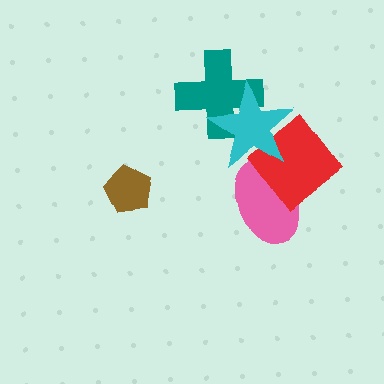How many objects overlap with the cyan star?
3 objects overlap with the cyan star.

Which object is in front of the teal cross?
The cyan star is in front of the teal cross.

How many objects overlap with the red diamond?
2 objects overlap with the red diamond.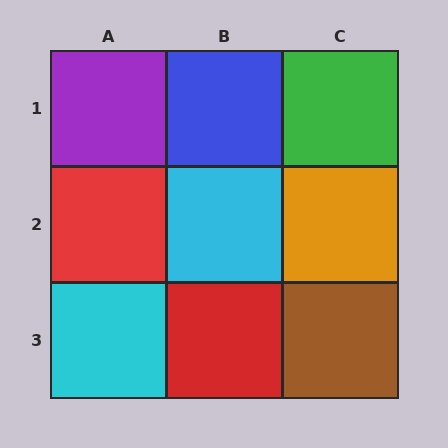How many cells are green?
1 cell is green.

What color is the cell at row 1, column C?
Green.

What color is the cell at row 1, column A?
Purple.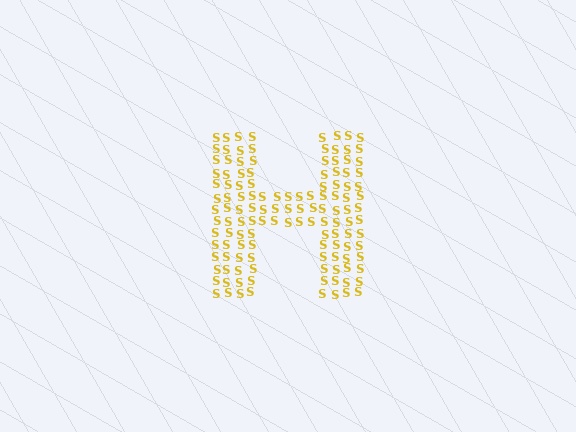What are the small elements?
The small elements are letter S's.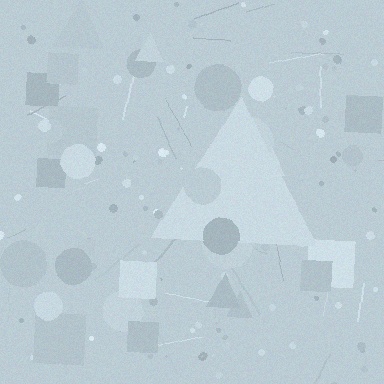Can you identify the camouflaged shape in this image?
The camouflaged shape is a triangle.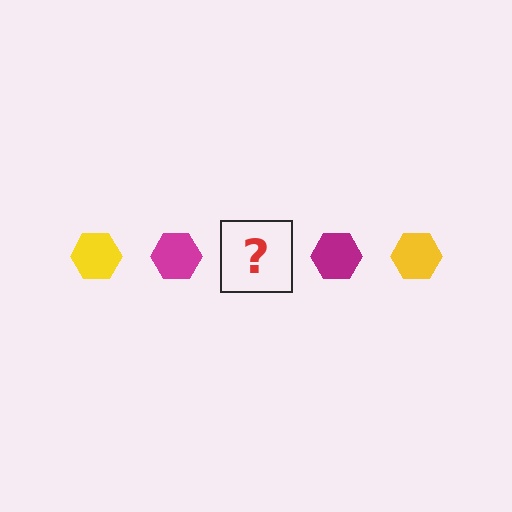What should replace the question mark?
The question mark should be replaced with a yellow hexagon.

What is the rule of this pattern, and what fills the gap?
The rule is that the pattern cycles through yellow, magenta hexagons. The gap should be filled with a yellow hexagon.